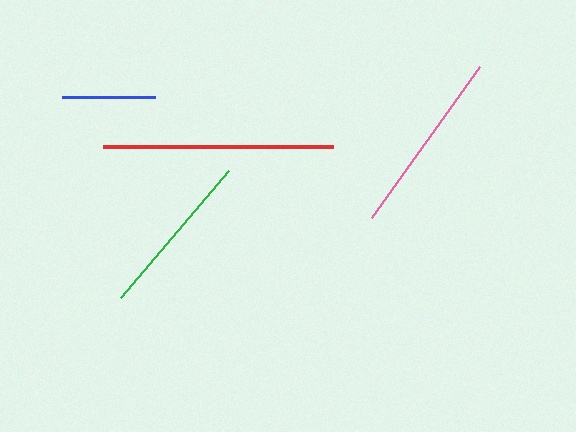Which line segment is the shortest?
The blue line is the shortest at approximately 93 pixels.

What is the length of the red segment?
The red segment is approximately 229 pixels long.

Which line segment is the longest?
The red line is the longest at approximately 229 pixels.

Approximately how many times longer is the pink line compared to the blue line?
The pink line is approximately 2.0 times the length of the blue line.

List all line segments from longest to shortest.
From longest to shortest: red, pink, green, blue.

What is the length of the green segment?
The green segment is approximately 166 pixels long.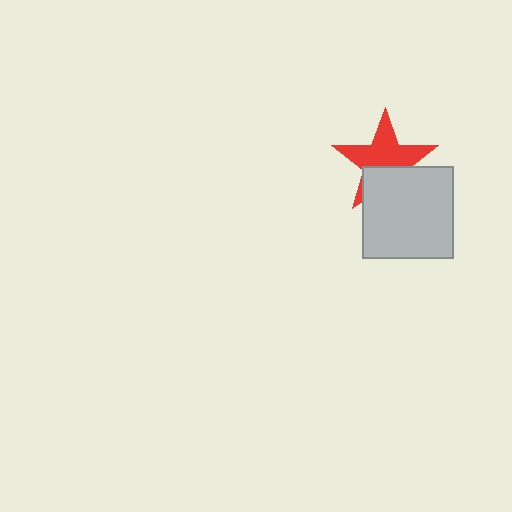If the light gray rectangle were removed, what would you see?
You would see the complete red star.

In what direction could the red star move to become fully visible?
The red star could move up. That would shift it out from behind the light gray rectangle entirely.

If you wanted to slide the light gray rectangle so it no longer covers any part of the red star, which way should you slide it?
Slide it down — that is the most direct way to separate the two shapes.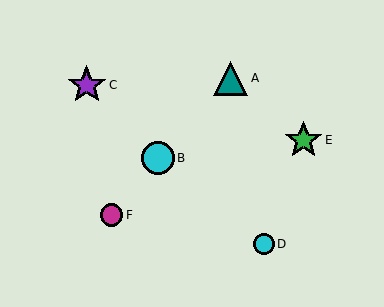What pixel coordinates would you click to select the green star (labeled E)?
Click at (303, 140) to select the green star E.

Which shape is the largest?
The purple star (labeled C) is the largest.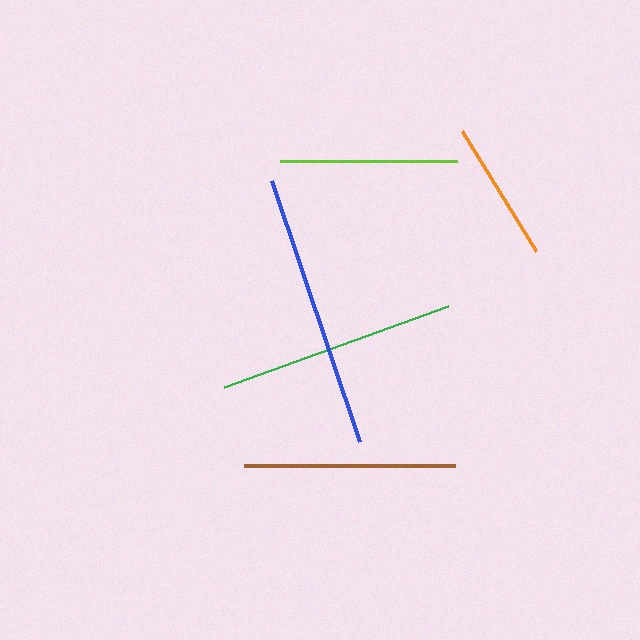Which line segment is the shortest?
The orange line is the shortest at approximately 141 pixels.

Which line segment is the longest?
The blue line is the longest at approximately 275 pixels.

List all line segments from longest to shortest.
From longest to shortest: blue, green, brown, lime, orange.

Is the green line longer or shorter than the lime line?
The green line is longer than the lime line.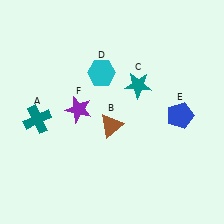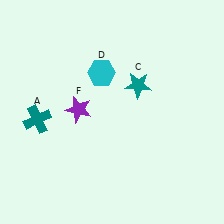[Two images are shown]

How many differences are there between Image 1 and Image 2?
There are 2 differences between the two images.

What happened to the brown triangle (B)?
The brown triangle (B) was removed in Image 2. It was in the bottom-left area of Image 1.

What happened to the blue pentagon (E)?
The blue pentagon (E) was removed in Image 2. It was in the bottom-right area of Image 1.